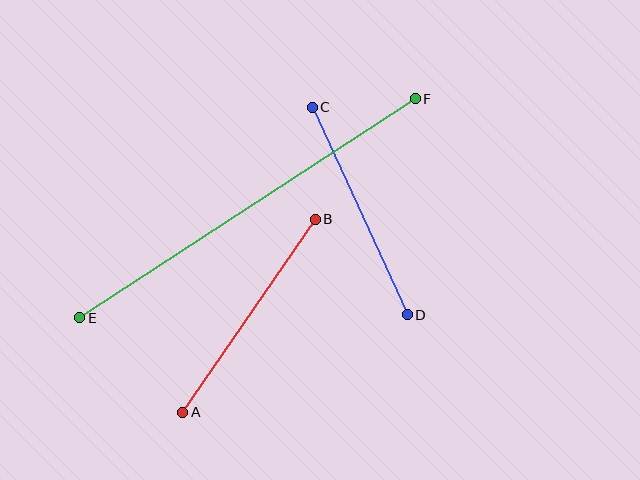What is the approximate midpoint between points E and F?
The midpoint is at approximately (248, 208) pixels.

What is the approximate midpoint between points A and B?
The midpoint is at approximately (249, 316) pixels.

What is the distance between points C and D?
The distance is approximately 228 pixels.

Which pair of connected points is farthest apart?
Points E and F are farthest apart.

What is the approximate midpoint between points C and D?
The midpoint is at approximately (360, 211) pixels.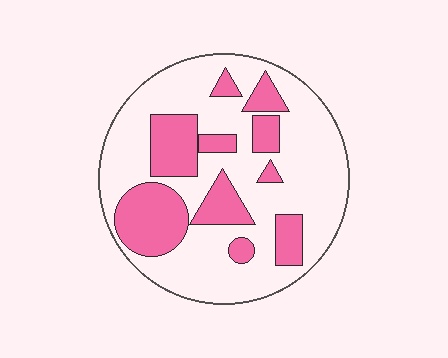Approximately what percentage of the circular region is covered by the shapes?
Approximately 30%.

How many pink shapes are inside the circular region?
10.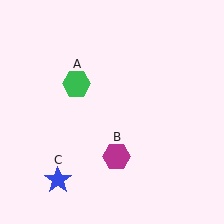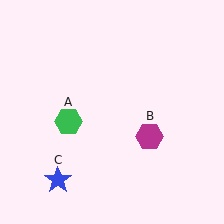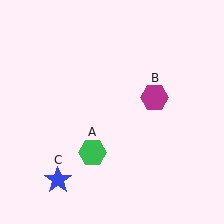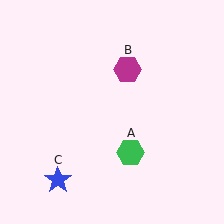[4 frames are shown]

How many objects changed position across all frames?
2 objects changed position: green hexagon (object A), magenta hexagon (object B).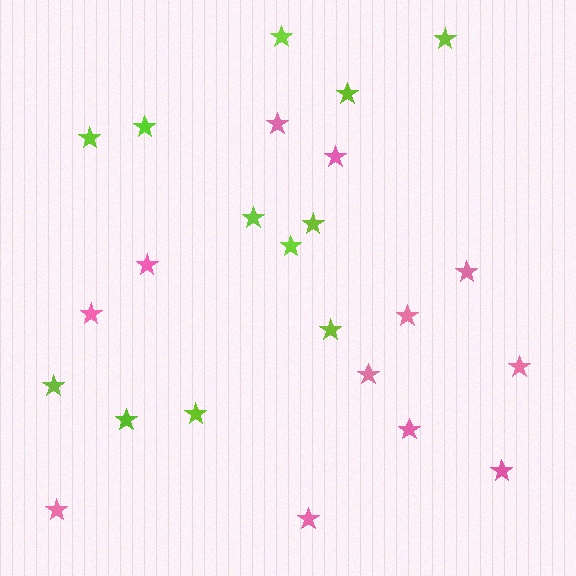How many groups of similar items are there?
There are 2 groups: one group of pink stars (12) and one group of lime stars (12).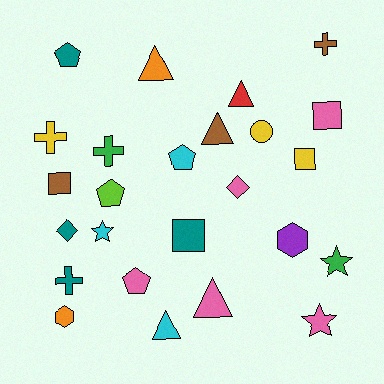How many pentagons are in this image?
There are 4 pentagons.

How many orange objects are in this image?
There are 2 orange objects.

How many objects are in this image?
There are 25 objects.